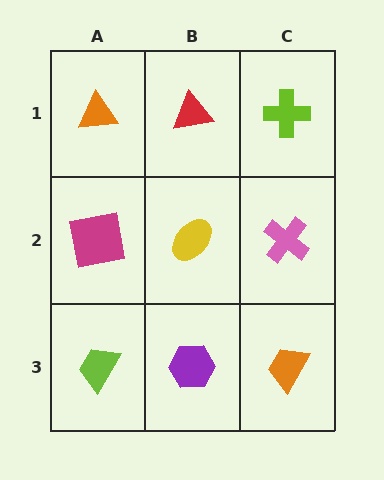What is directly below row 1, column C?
A pink cross.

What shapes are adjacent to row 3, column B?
A yellow ellipse (row 2, column B), a lime trapezoid (row 3, column A), an orange trapezoid (row 3, column C).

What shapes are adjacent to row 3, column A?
A magenta square (row 2, column A), a purple hexagon (row 3, column B).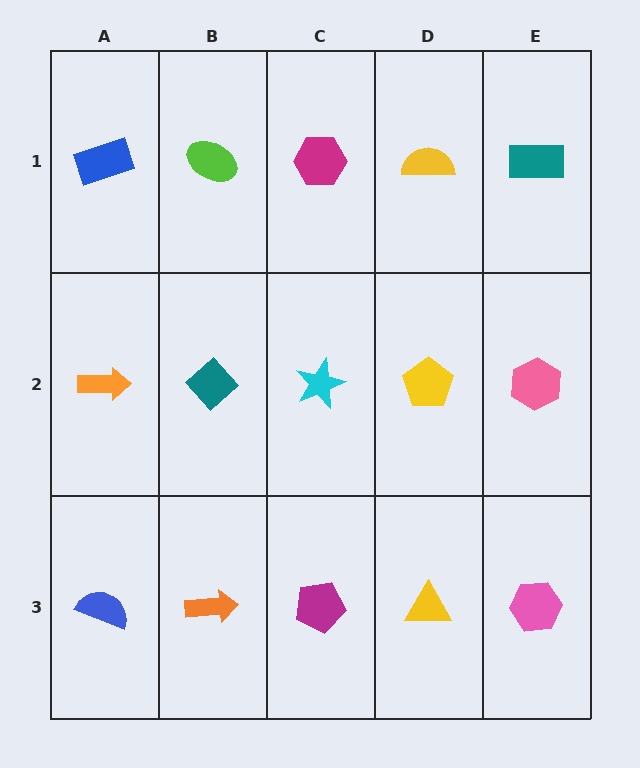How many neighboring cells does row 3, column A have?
2.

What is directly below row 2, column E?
A pink hexagon.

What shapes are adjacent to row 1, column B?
A teal diamond (row 2, column B), a blue rectangle (row 1, column A), a magenta hexagon (row 1, column C).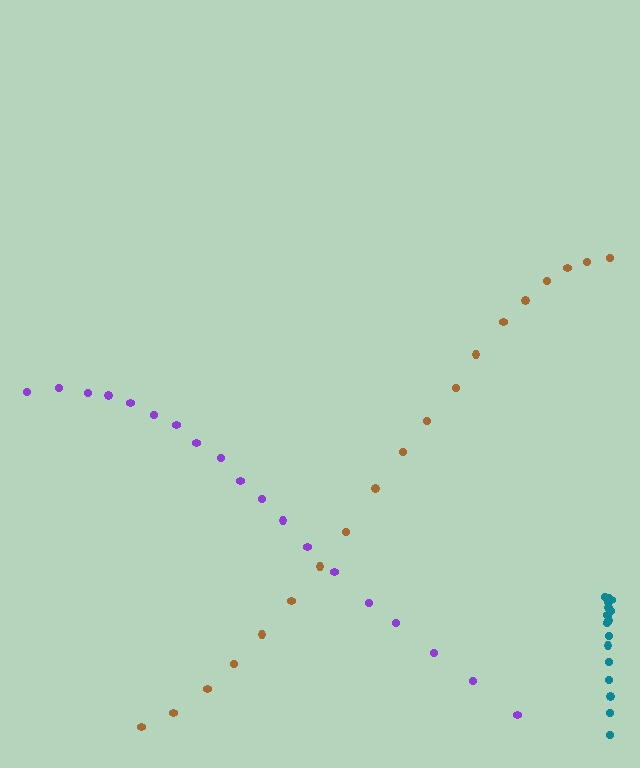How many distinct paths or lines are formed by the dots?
There are 3 distinct paths.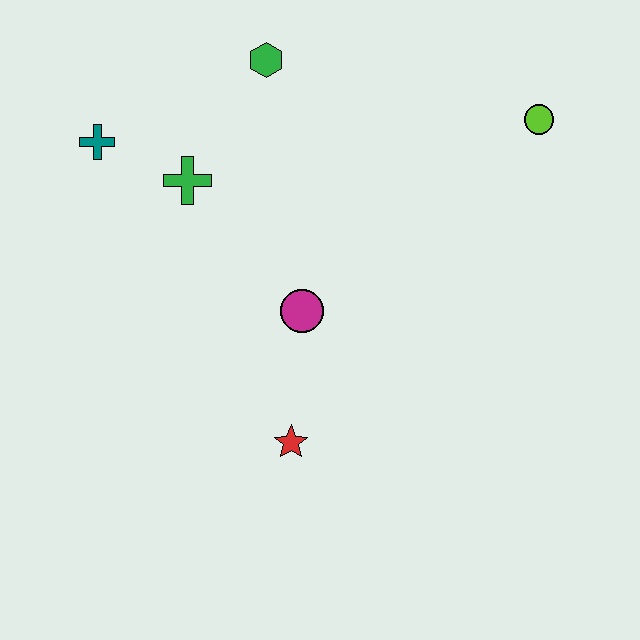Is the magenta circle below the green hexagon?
Yes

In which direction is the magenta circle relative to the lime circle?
The magenta circle is to the left of the lime circle.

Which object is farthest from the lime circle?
The teal cross is farthest from the lime circle.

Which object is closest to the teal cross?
The green cross is closest to the teal cross.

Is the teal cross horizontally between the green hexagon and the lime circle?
No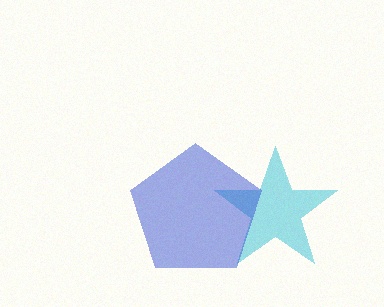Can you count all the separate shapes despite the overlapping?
Yes, there are 2 separate shapes.